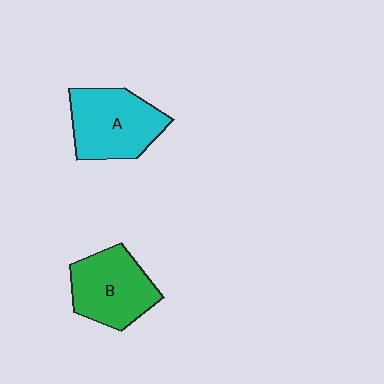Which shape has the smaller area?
Shape B (green).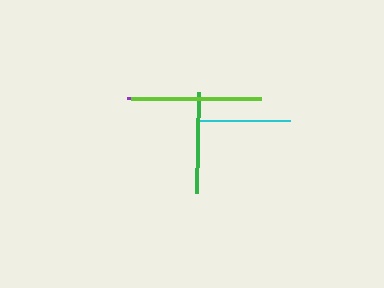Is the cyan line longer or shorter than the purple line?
The purple line is longer than the cyan line.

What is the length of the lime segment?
The lime segment is approximately 130 pixels long.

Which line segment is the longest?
The lime line is the longest at approximately 130 pixels.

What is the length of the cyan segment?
The cyan segment is approximately 90 pixels long.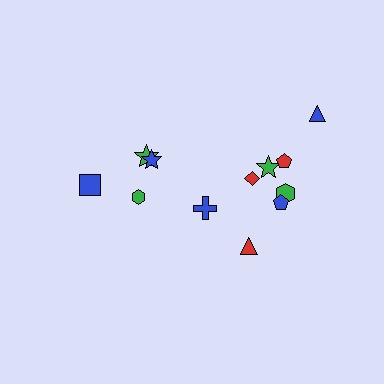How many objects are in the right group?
There are 8 objects.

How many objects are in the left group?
There are 4 objects.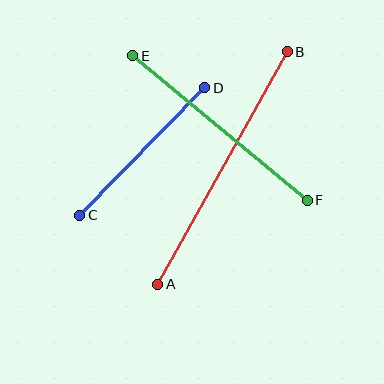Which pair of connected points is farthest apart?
Points A and B are farthest apart.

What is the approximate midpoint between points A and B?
The midpoint is at approximately (222, 168) pixels.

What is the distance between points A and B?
The distance is approximately 266 pixels.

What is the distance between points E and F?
The distance is approximately 226 pixels.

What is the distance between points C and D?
The distance is approximately 179 pixels.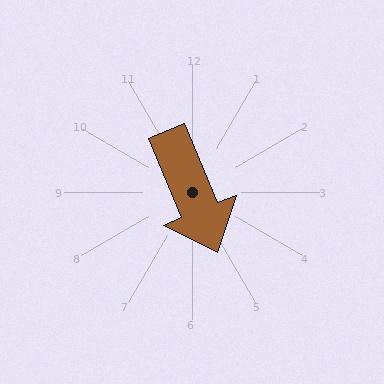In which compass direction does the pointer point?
Southeast.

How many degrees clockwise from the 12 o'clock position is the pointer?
Approximately 157 degrees.